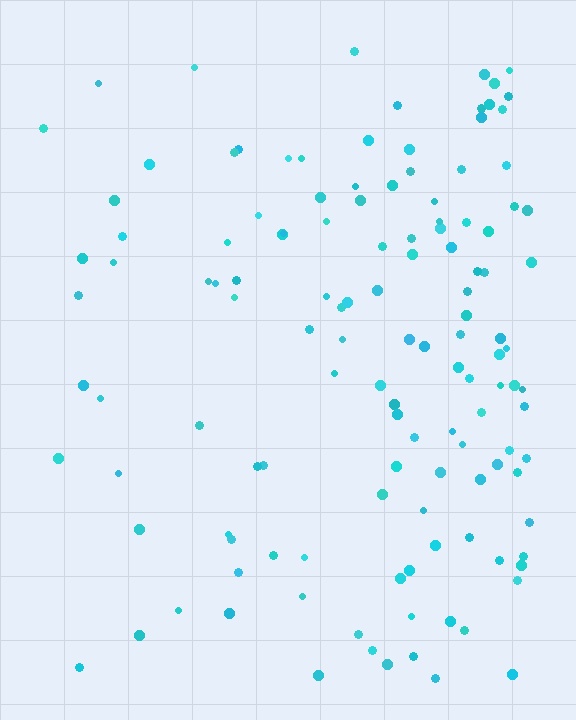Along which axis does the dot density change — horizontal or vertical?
Horizontal.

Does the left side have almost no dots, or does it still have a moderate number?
Still a moderate number, just noticeably fewer than the right.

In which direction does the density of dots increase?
From left to right, with the right side densest.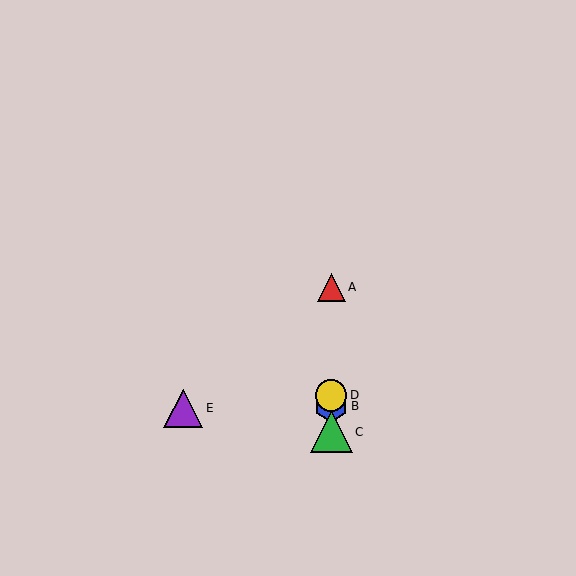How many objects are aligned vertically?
4 objects (A, B, C, D) are aligned vertically.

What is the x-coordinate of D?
Object D is at x≈331.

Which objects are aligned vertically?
Objects A, B, C, D are aligned vertically.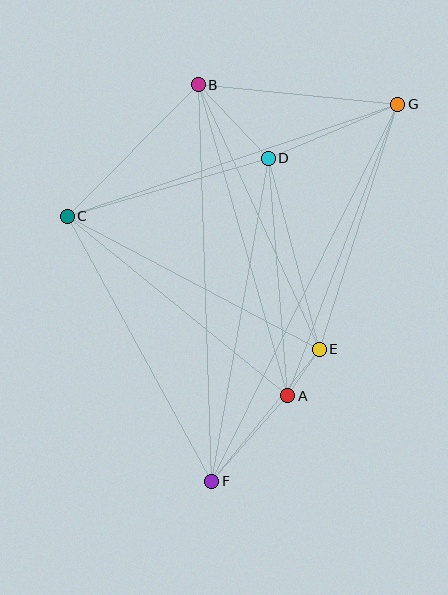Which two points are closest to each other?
Points A and E are closest to each other.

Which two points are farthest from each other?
Points F and G are farthest from each other.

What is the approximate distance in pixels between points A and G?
The distance between A and G is approximately 311 pixels.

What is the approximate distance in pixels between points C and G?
The distance between C and G is approximately 349 pixels.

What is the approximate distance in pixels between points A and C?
The distance between A and C is approximately 284 pixels.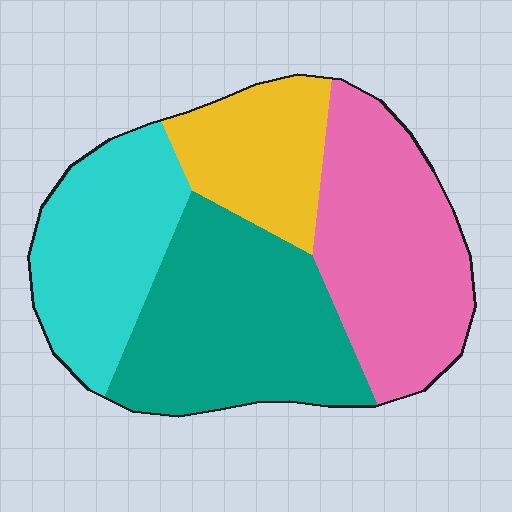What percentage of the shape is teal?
Teal takes up about one third (1/3) of the shape.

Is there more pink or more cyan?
Pink.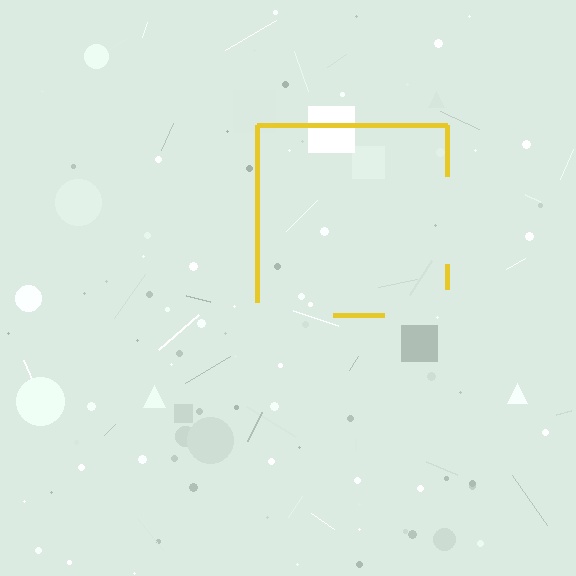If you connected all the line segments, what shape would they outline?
They would outline a square.